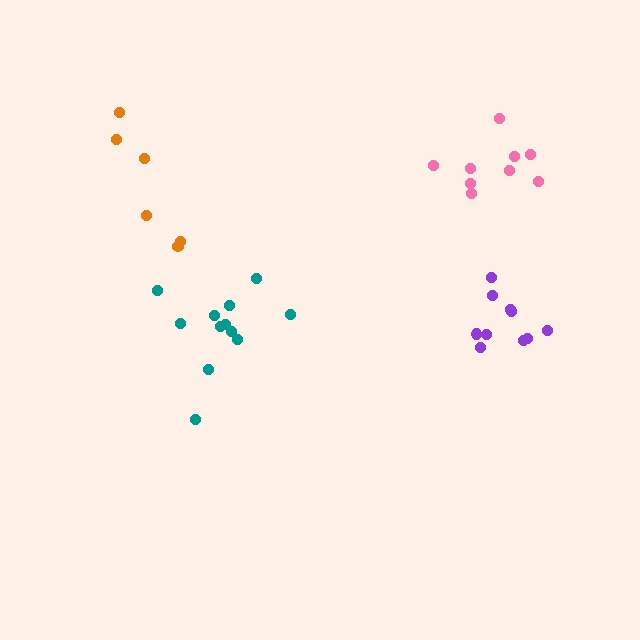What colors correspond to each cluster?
The clusters are colored: teal, pink, orange, purple.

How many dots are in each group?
Group 1: 12 dots, Group 2: 9 dots, Group 3: 6 dots, Group 4: 10 dots (37 total).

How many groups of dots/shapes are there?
There are 4 groups.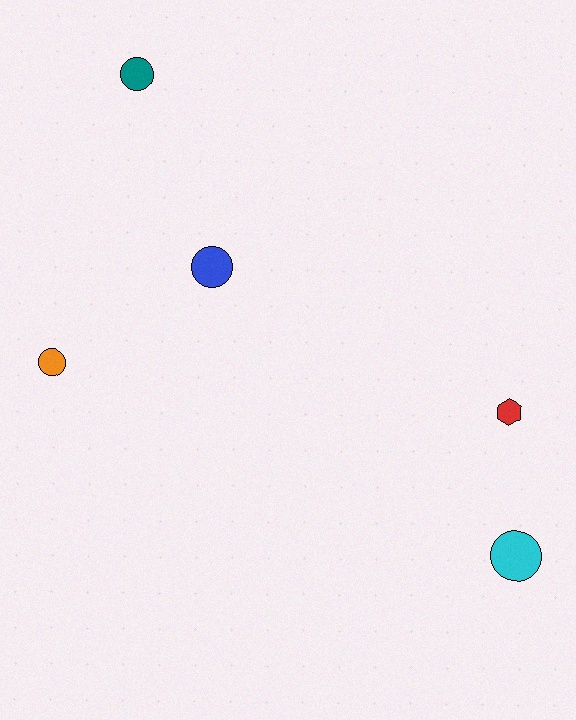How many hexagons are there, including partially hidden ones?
There is 1 hexagon.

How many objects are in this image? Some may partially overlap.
There are 5 objects.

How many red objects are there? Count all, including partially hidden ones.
There is 1 red object.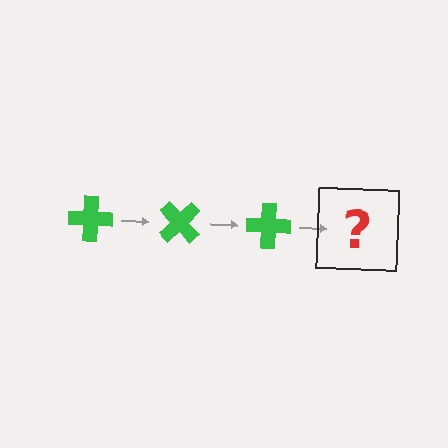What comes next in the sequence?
The next element should be a green cross rotated 135 degrees.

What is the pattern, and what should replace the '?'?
The pattern is that the cross rotates 45 degrees each step. The '?' should be a green cross rotated 135 degrees.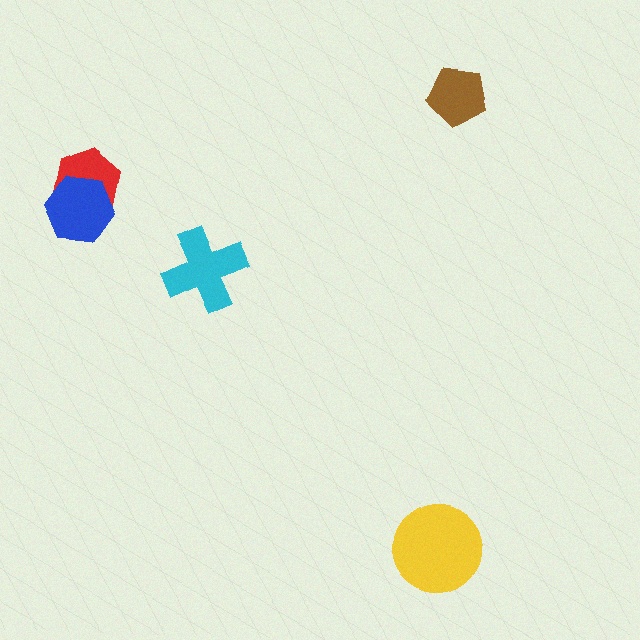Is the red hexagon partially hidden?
Yes, it is partially covered by another shape.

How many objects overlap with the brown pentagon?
0 objects overlap with the brown pentagon.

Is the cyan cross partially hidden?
No, no other shape covers it.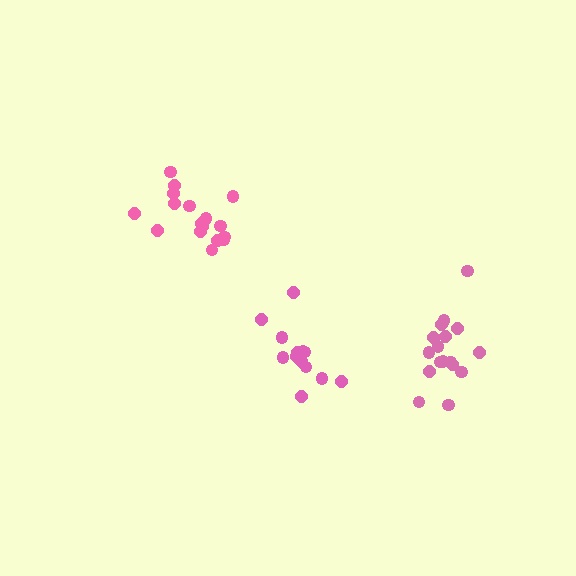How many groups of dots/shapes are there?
There are 3 groups.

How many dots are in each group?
Group 1: 13 dots, Group 2: 17 dots, Group 3: 17 dots (47 total).